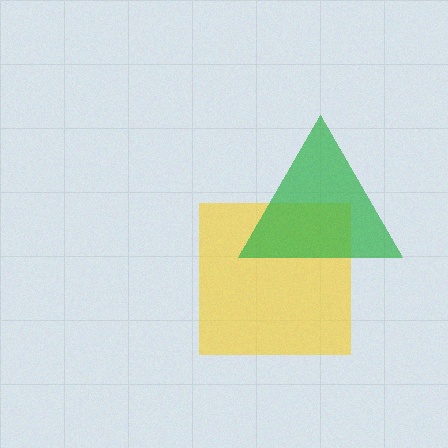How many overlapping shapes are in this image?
There are 2 overlapping shapes in the image.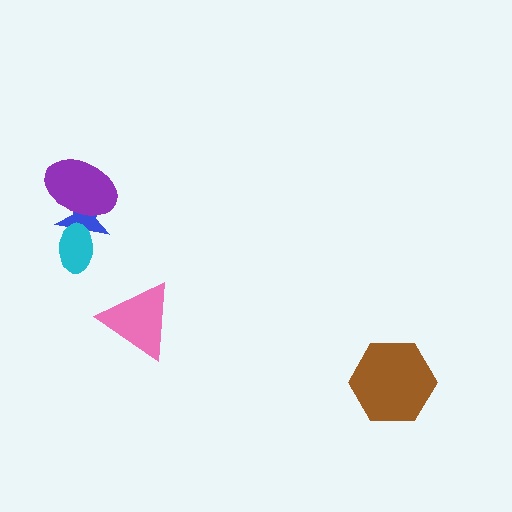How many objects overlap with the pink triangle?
0 objects overlap with the pink triangle.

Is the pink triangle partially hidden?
No, no other shape covers it.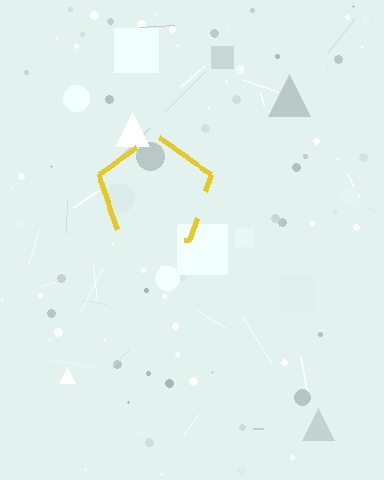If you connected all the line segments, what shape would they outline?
They would outline a pentagon.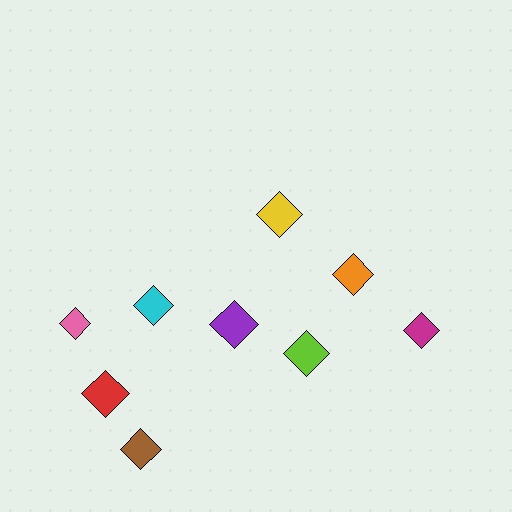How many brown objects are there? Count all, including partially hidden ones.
There is 1 brown object.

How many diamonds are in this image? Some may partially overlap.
There are 9 diamonds.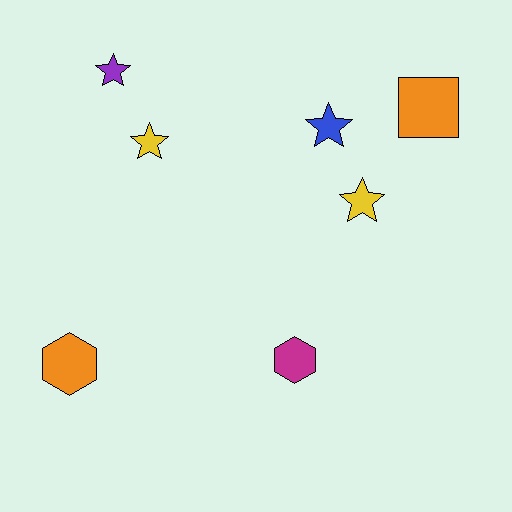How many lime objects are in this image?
There are no lime objects.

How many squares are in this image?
There is 1 square.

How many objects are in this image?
There are 7 objects.